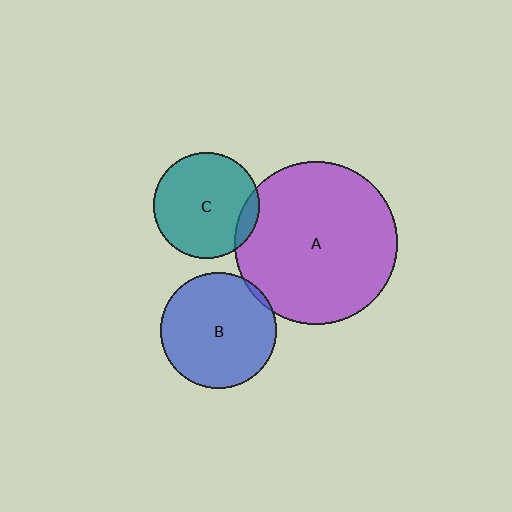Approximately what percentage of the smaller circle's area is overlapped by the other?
Approximately 5%.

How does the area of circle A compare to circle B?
Approximately 2.0 times.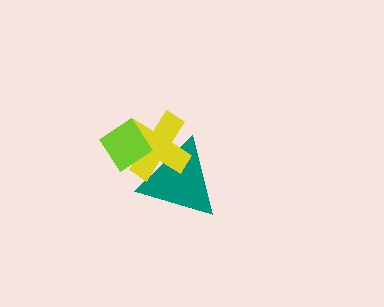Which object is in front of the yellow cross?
The lime diamond is in front of the yellow cross.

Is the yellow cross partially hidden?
Yes, it is partially covered by another shape.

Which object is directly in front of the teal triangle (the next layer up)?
The yellow cross is directly in front of the teal triangle.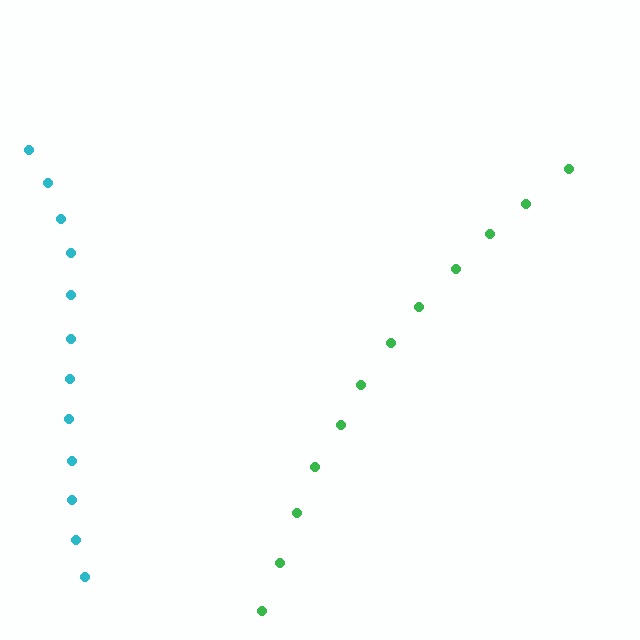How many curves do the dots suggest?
There are 2 distinct paths.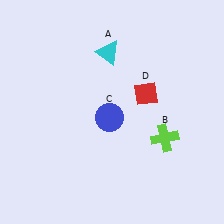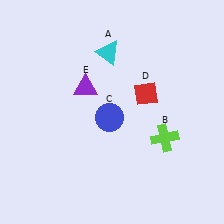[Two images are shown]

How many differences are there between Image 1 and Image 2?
There is 1 difference between the two images.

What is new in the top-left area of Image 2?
A purple triangle (E) was added in the top-left area of Image 2.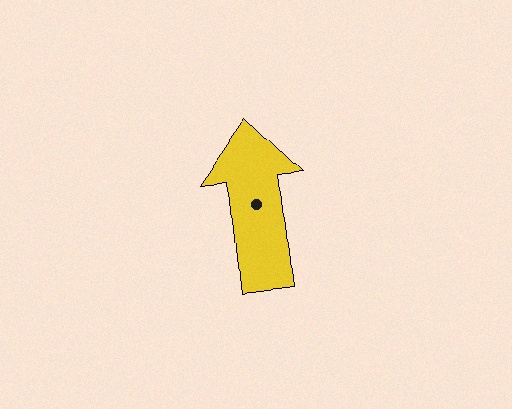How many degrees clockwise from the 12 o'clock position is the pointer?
Approximately 353 degrees.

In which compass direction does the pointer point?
North.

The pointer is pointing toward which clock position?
Roughly 12 o'clock.